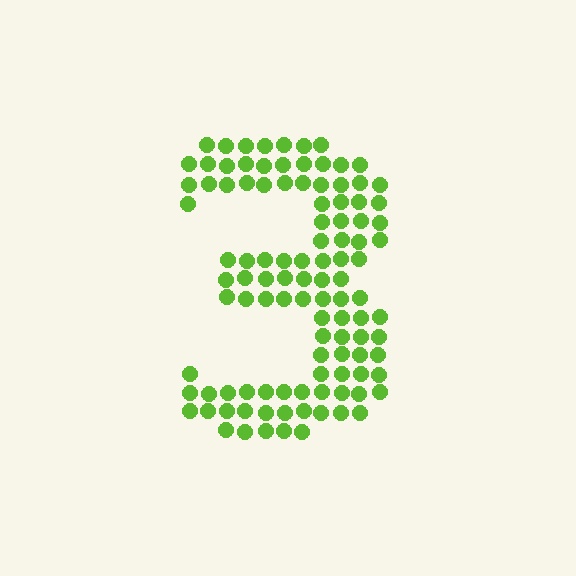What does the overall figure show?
The overall figure shows the digit 3.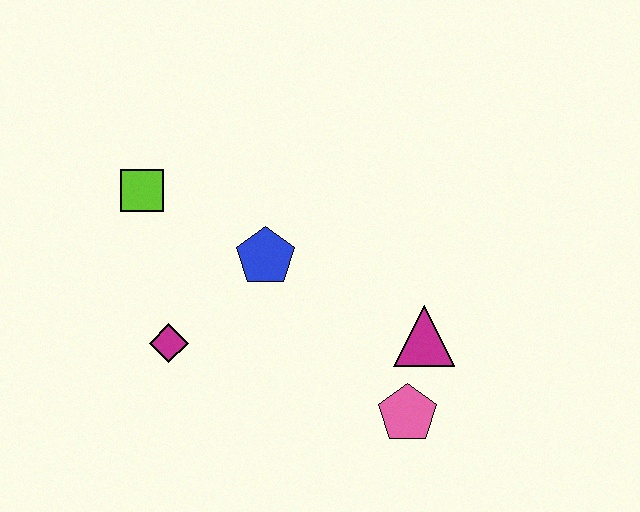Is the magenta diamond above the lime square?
No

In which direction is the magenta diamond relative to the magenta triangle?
The magenta diamond is to the left of the magenta triangle.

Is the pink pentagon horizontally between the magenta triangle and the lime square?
Yes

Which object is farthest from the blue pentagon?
The pink pentagon is farthest from the blue pentagon.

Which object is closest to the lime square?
The blue pentagon is closest to the lime square.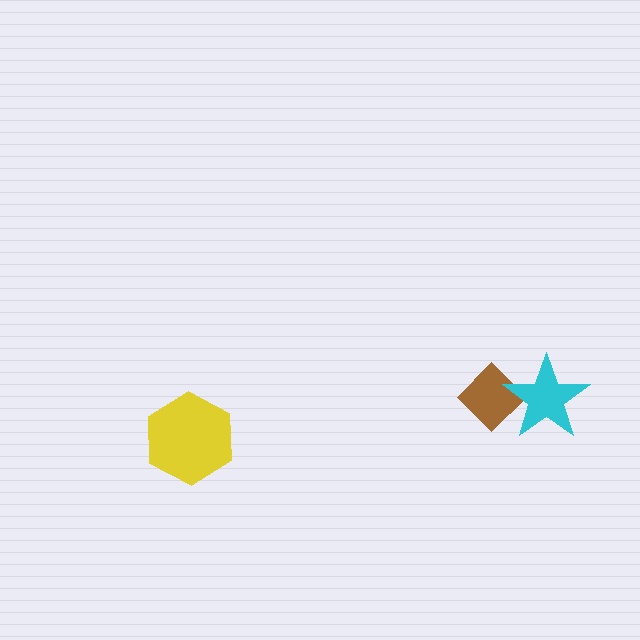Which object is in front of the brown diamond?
The cyan star is in front of the brown diamond.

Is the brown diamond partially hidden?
Yes, it is partially covered by another shape.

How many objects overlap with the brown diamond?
1 object overlaps with the brown diamond.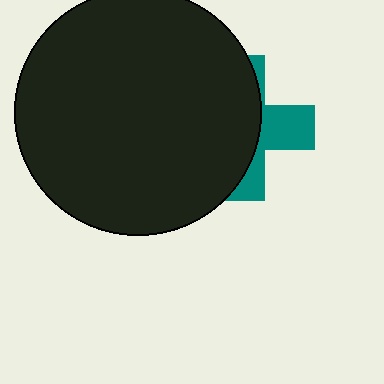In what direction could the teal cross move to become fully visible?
The teal cross could move right. That would shift it out from behind the black circle entirely.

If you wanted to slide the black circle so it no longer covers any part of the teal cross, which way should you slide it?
Slide it left — that is the most direct way to separate the two shapes.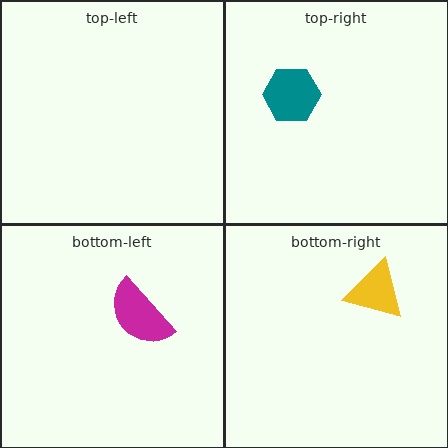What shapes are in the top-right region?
The teal hexagon.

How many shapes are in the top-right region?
1.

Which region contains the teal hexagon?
The top-right region.